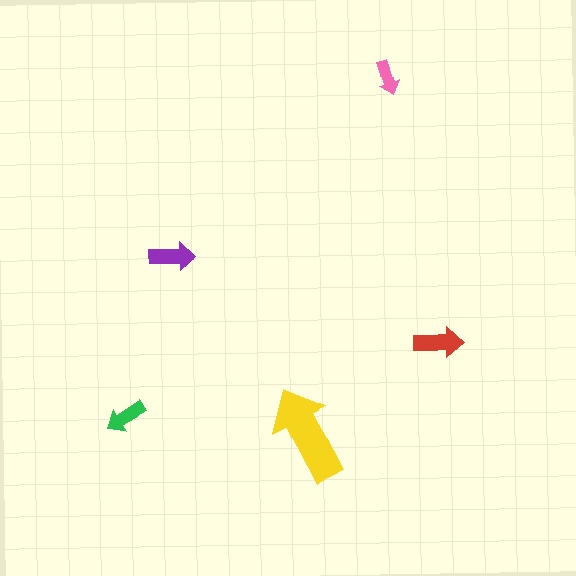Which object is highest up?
The pink arrow is topmost.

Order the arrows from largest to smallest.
the yellow one, the red one, the purple one, the green one, the pink one.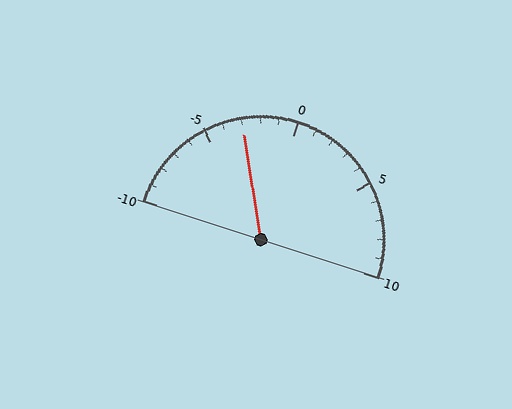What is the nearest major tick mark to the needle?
The nearest major tick mark is -5.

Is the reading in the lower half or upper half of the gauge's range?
The reading is in the lower half of the range (-10 to 10).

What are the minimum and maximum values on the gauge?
The gauge ranges from -10 to 10.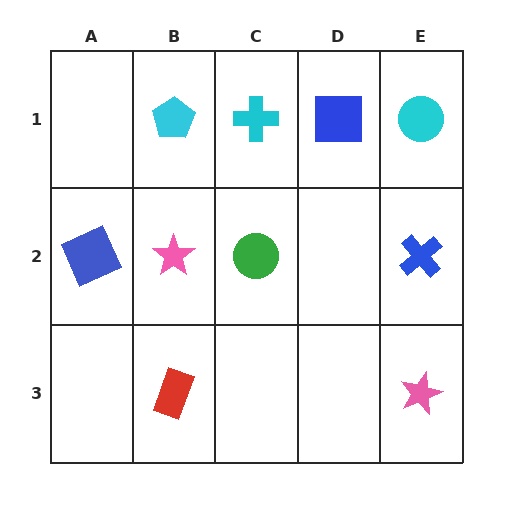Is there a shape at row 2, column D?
No, that cell is empty.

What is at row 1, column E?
A cyan circle.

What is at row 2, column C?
A green circle.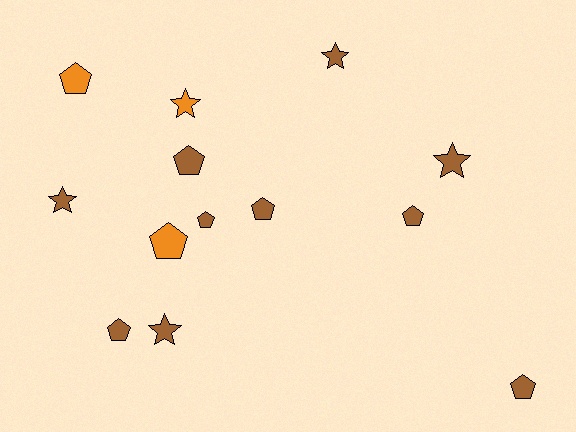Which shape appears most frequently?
Pentagon, with 8 objects.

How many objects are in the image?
There are 13 objects.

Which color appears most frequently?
Brown, with 10 objects.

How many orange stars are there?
There is 1 orange star.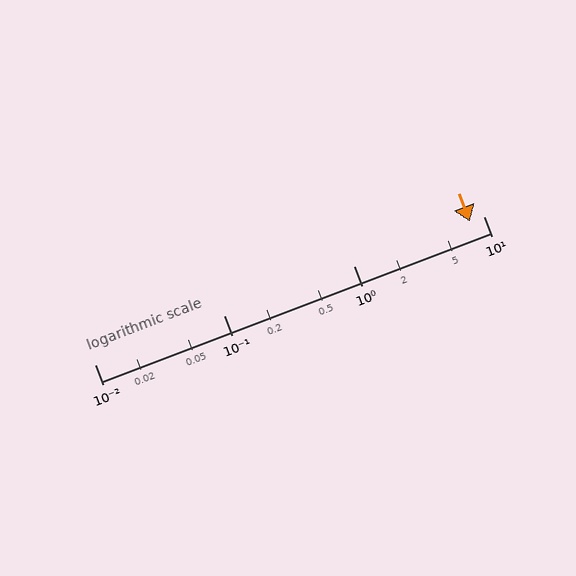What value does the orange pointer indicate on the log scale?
The pointer indicates approximately 7.9.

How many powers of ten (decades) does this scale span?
The scale spans 3 decades, from 0.01 to 10.